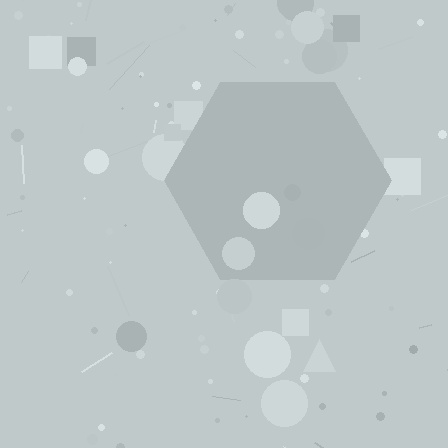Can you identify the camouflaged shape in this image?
The camouflaged shape is a hexagon.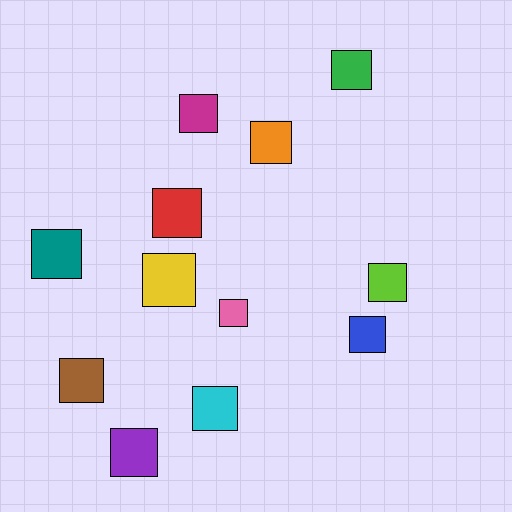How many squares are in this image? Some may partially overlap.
There are 12 squares.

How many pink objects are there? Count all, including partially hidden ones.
There is 1 pink object.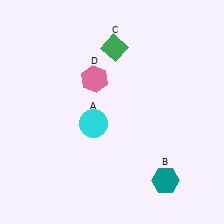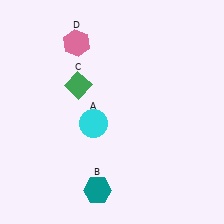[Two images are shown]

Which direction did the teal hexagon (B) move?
The teal hexagon (B) moved left.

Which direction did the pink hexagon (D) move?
The pink hexagon (D) moved up.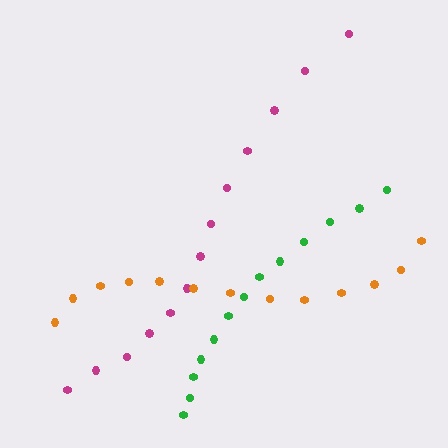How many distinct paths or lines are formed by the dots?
There are 3 distinct paths.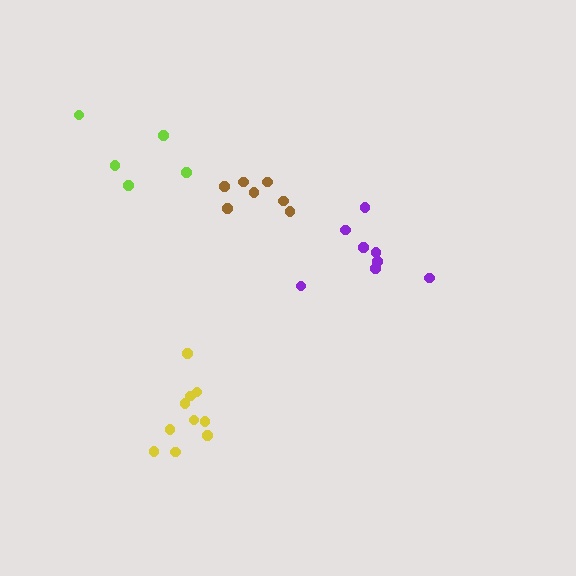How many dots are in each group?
Group 1: 10 dots, Group 2: 8 dots, Group 3: 7 dots, Group 4: 5 dots (30 total).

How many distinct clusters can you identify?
There are 4 distinct clusters.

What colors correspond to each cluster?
The clusters are colored: yellow, purple, brown, lime.